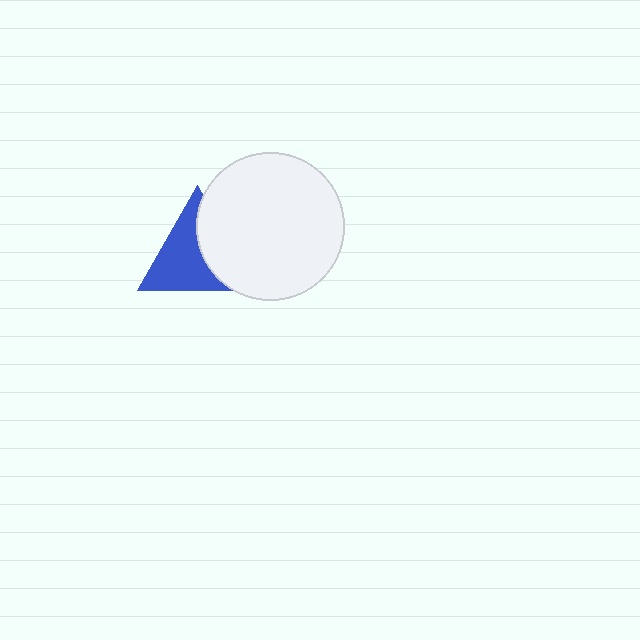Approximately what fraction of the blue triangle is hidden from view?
Roughly 40% of the blue triangle is hidden behind the white circle.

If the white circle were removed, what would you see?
You would see the complete blue triangle.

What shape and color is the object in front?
The object in front is a white circle.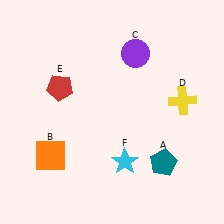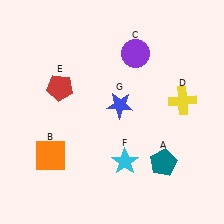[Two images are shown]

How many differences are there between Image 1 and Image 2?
There is 1 difference between the two images.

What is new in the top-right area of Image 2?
A blue star (G) was added in the top-right area of Image 2.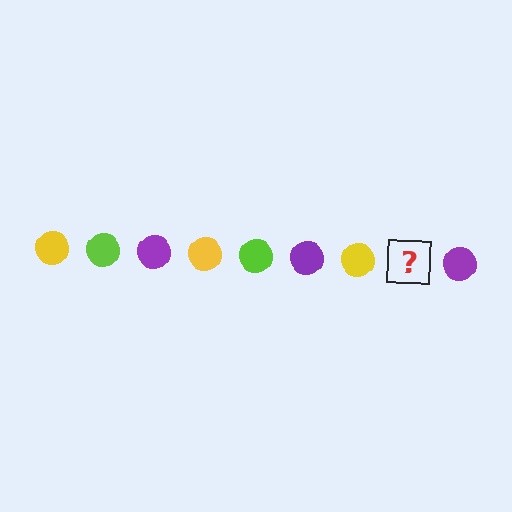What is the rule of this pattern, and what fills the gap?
The rule is that the pattern cycles through yellow, lime, purple circles. The gap should be filled with a lime circle.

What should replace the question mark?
The question mark should be replaced with a lime circle.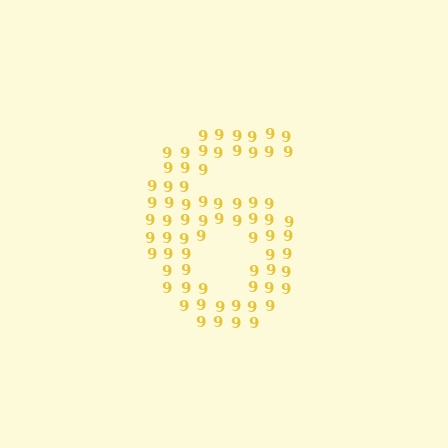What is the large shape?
The large shape is the digit 6.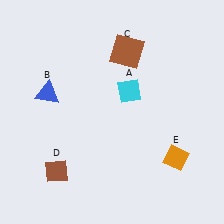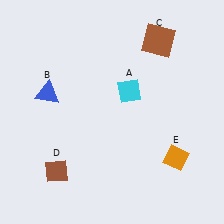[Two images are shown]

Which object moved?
The brown square (C) moved right.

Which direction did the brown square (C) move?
The brown square (C) moved right.